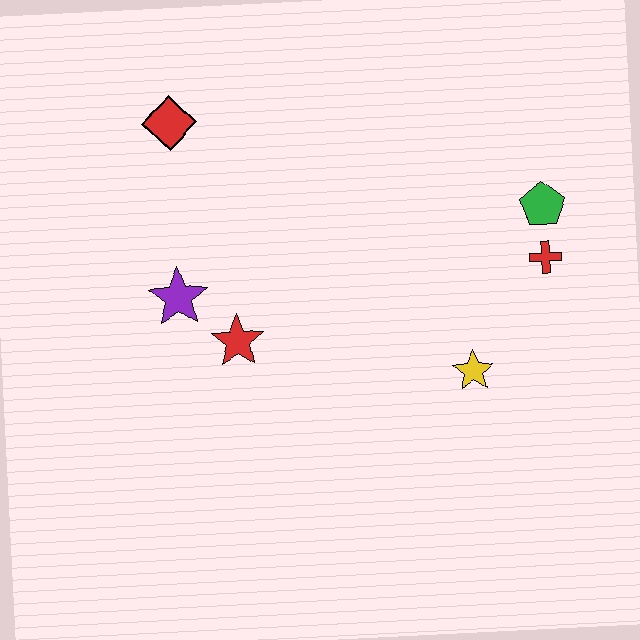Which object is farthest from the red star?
The green pentagon is farthest from the red star.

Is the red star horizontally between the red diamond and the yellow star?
Yes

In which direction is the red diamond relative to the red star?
The red diamond is above the red star.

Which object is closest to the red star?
The purple star is closest to the red star.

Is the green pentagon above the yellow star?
Yes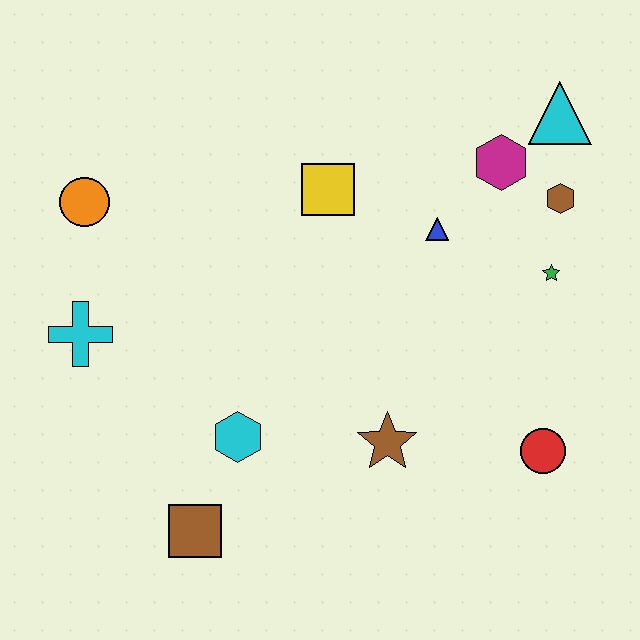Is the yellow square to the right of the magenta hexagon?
No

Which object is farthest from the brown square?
The cyan triangle is farthest from the brown square.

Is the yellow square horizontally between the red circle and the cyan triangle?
No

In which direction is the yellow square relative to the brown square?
The yellow square is above the brown square.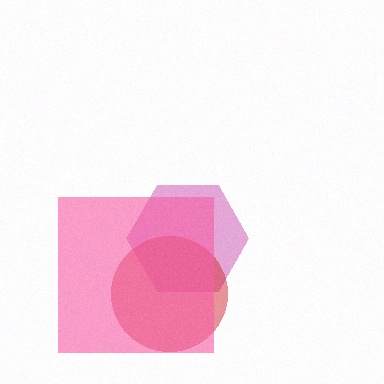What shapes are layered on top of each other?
The layered shapes are: a magenta hexagon, a red circle, a pink square.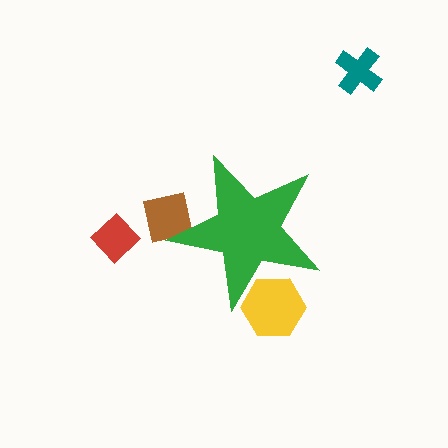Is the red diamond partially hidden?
No, the red diamond is fully visible.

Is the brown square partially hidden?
Yes, the brown square is partially hidden behind the green star.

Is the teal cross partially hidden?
No, the teal cross is fully visible.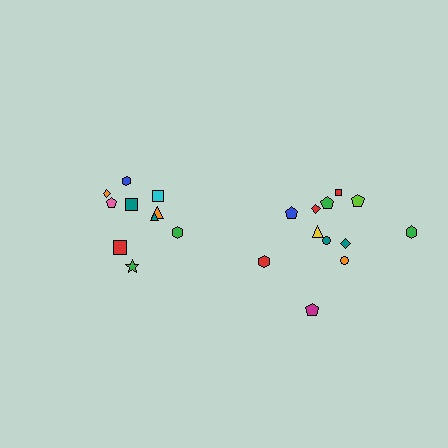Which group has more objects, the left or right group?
The right group.